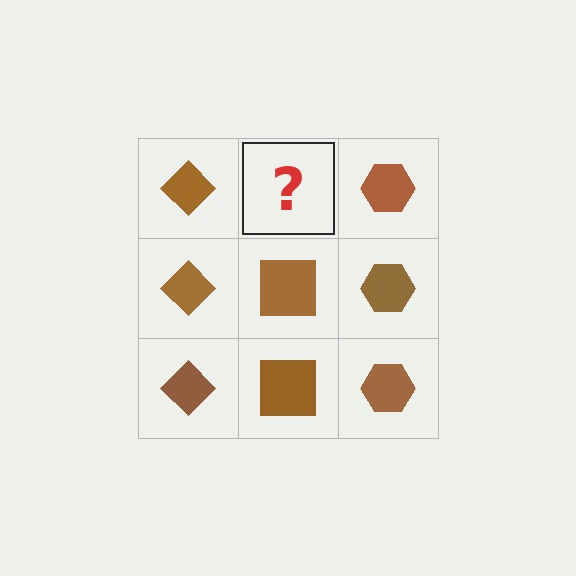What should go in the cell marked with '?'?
The missing cell should contain a brown square.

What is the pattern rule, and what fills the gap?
The rule is that each column has a consistent shape. The gap should be filled with a brown square.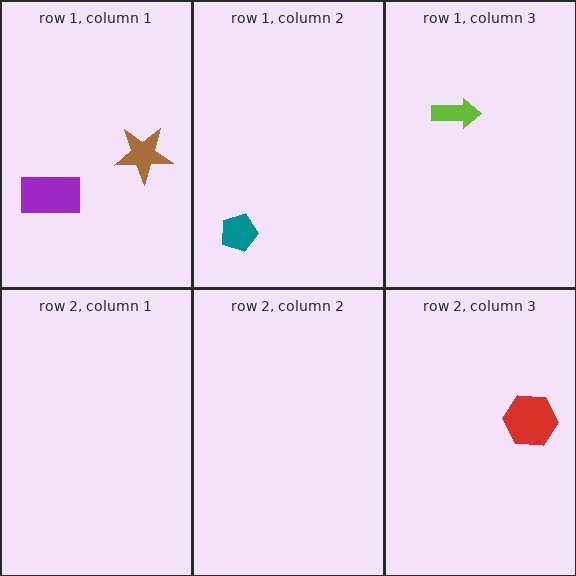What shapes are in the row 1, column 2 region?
The teal pentagon.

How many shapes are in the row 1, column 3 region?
1.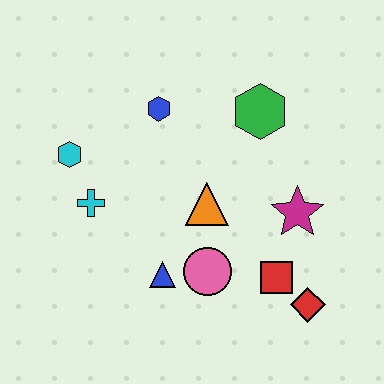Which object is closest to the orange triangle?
The pink circle is closest to the orange triangle.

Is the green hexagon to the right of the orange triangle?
Yes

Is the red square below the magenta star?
Yes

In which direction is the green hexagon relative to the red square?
The green hexagon is above the red square.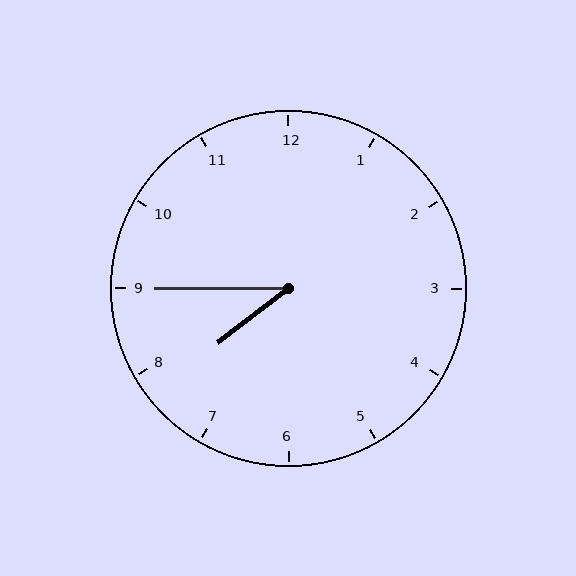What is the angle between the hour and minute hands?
Approximately 38 degrees.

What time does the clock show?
7:45.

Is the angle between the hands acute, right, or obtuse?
It is acute.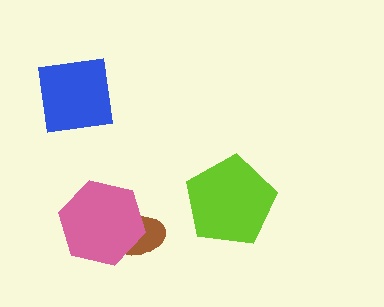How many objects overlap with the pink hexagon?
1 object overlaps with the pink hexagon.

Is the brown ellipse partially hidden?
Yes, it is partially covered by another shape.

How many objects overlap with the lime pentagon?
0 objects overlap with the lime pentagon.